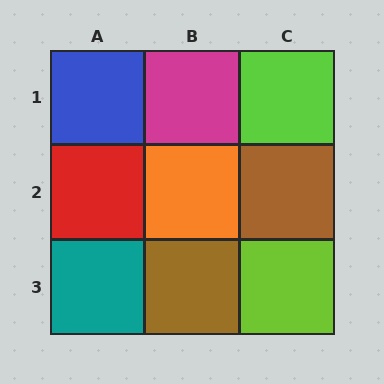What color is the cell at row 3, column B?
Brown.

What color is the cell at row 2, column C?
Brown.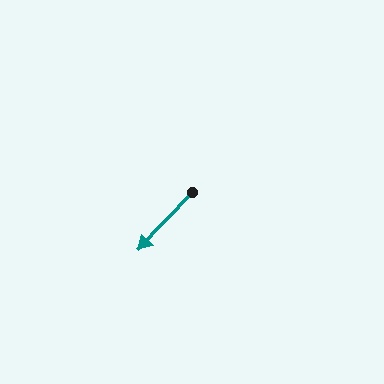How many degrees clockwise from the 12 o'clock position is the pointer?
Approximately 223 degrees.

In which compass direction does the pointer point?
Southwest.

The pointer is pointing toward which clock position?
Roughly 7 o'clock.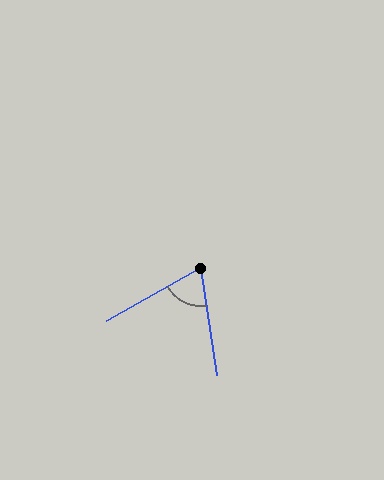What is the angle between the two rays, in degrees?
Approximately 68 degrees.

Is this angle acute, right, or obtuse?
It is acute.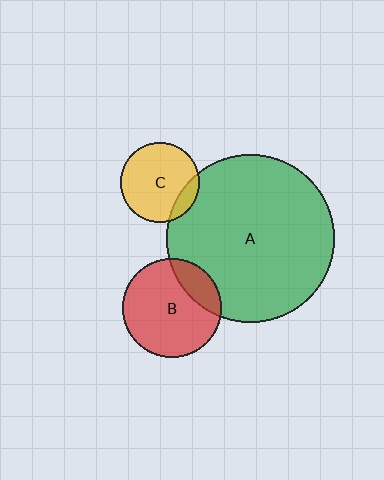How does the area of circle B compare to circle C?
Approximately 1.6 times.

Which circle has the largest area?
Circle A (green).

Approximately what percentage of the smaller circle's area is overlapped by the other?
Approximately 20%.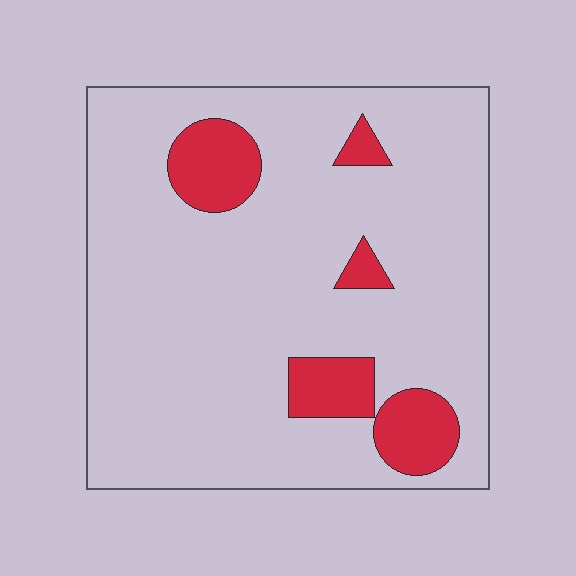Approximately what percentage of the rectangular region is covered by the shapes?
Approximately 15%.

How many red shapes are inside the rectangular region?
5.